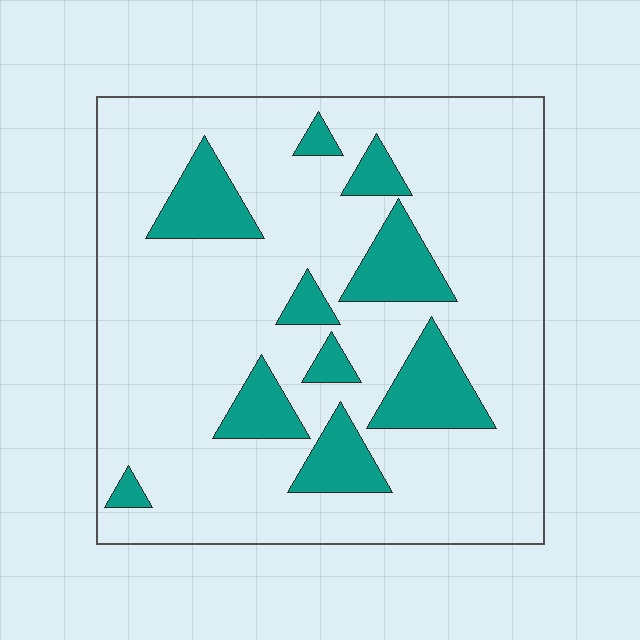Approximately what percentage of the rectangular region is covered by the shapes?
Approximately 20%.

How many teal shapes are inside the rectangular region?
10.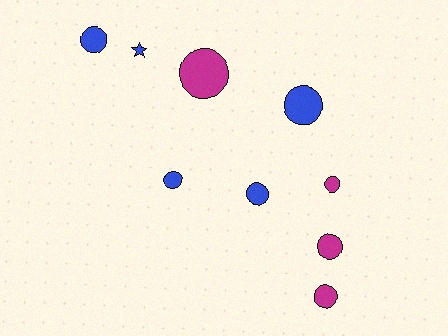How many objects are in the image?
There are 9 objects.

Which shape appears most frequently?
Circle, with 8 objects.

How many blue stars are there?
There is 1 blue star.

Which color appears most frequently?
Blue, with 5 objects.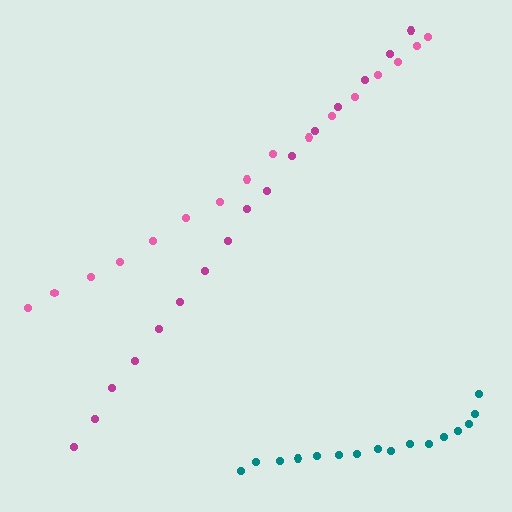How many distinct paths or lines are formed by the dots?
There are 3 distinct paths.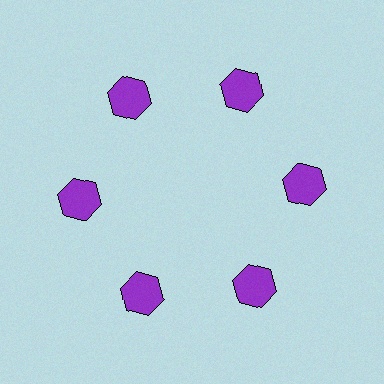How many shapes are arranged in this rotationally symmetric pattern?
There are 6 shapes, arranged in 6 groups of 1.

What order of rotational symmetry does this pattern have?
This pattern has 6-fold rotational symmetry.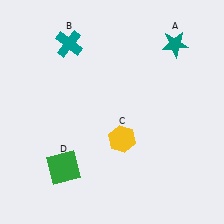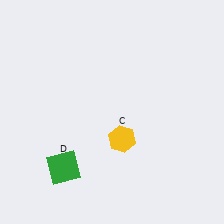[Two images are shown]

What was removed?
The teal star (A), the teal cross (B) were removed in Image 2.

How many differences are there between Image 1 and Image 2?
There are 2 differences between the two images.